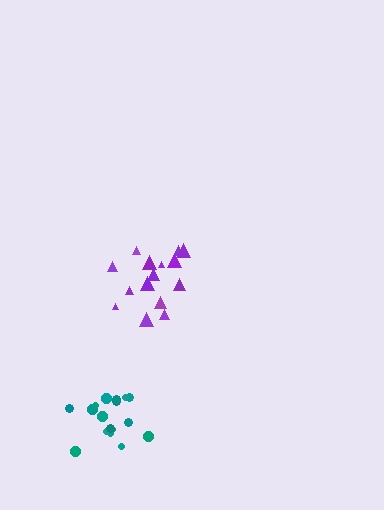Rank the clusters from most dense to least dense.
teal, purple.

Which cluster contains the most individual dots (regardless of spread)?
Teal (17).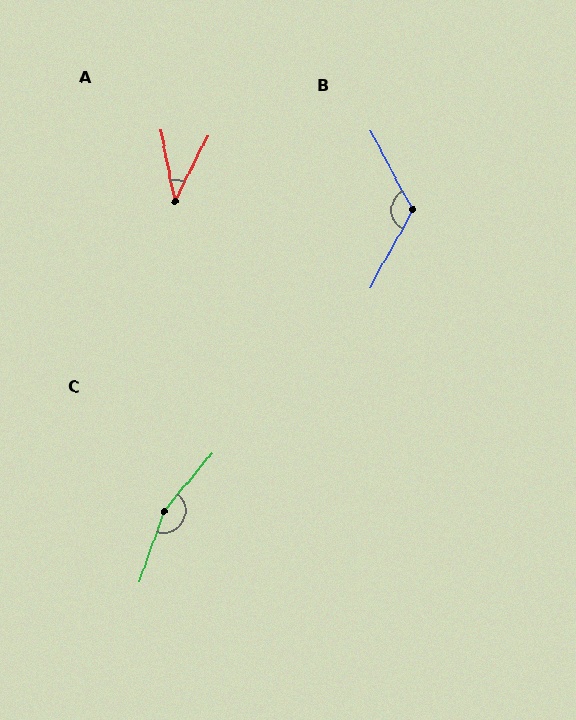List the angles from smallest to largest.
A (38°), B (123°), C (159°).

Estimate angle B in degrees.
Approximately 123 degrees.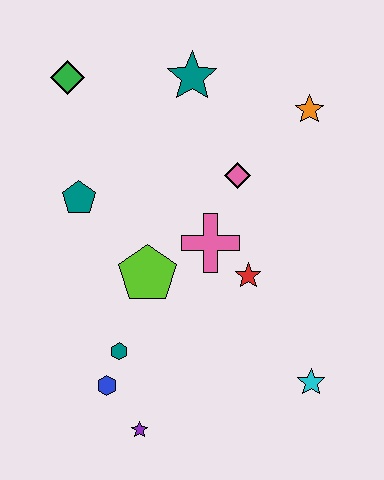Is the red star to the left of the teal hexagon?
No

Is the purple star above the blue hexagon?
No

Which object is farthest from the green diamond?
The cyan star is farthest from the green diamond.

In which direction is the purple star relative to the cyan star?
The purple star is to the left of the cyan star.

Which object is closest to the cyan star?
The red star is closest to the cyan star.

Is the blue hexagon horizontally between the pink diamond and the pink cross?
No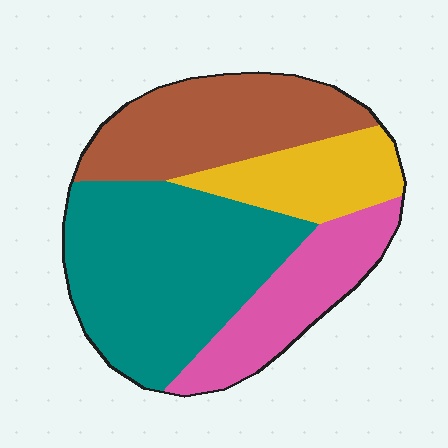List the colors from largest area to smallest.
From largest to smallest: teal, brown, pink, yellow.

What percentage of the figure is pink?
Pink takes up less than a quarter of the figure.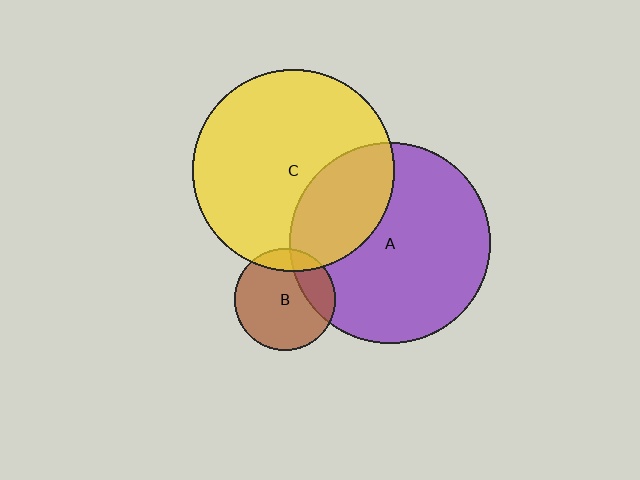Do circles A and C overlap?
Yes.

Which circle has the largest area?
Circle C (yellow).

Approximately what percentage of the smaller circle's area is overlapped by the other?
Approximately 30%.